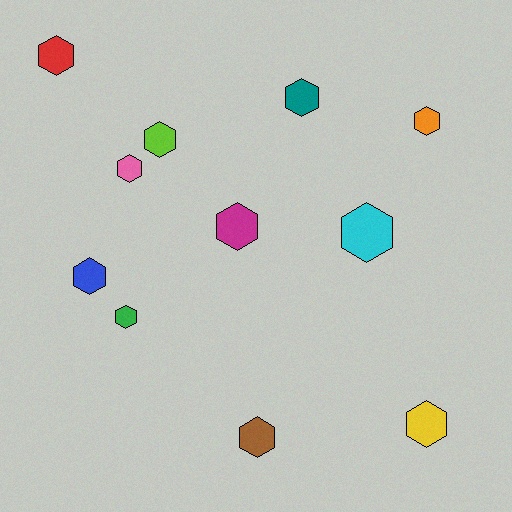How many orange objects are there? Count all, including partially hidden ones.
There is 1 orange object.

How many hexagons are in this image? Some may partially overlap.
There are 11 hexagons.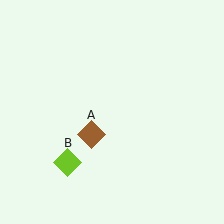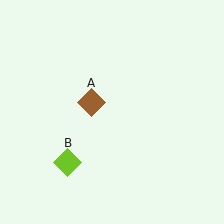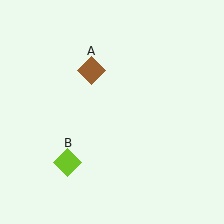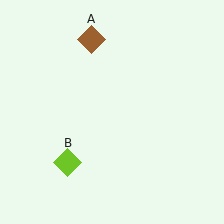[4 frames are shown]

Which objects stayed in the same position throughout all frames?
Lime diamond (object B) remained stationary.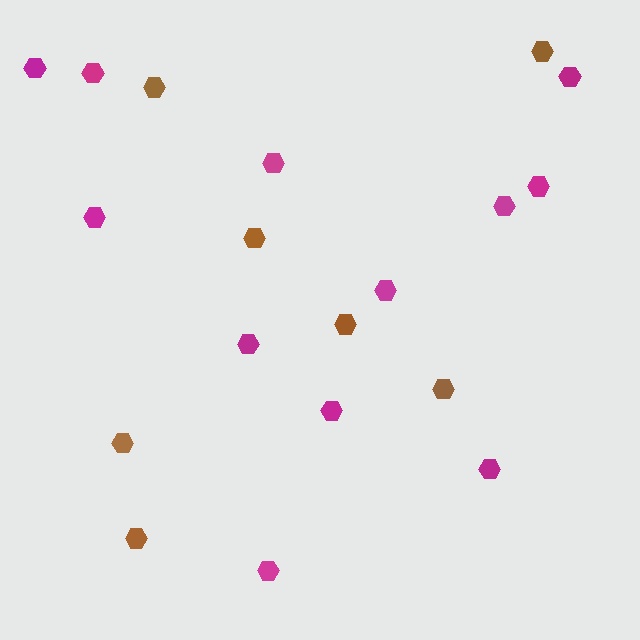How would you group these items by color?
There are 2 groups: one group of magenta hexagons (12) and one group of brown hexagons (7).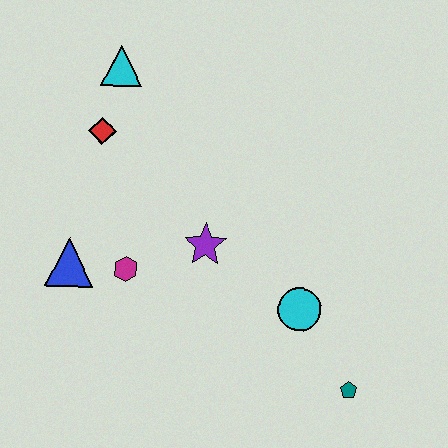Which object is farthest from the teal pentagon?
The cyan triangle is farthest from the teal pentagon.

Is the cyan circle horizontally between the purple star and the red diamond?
No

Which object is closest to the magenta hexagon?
The blue triangle is closest to the magenta hexagon.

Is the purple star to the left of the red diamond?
No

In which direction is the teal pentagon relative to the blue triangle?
The teal pentagon is to the right of the blue triangle.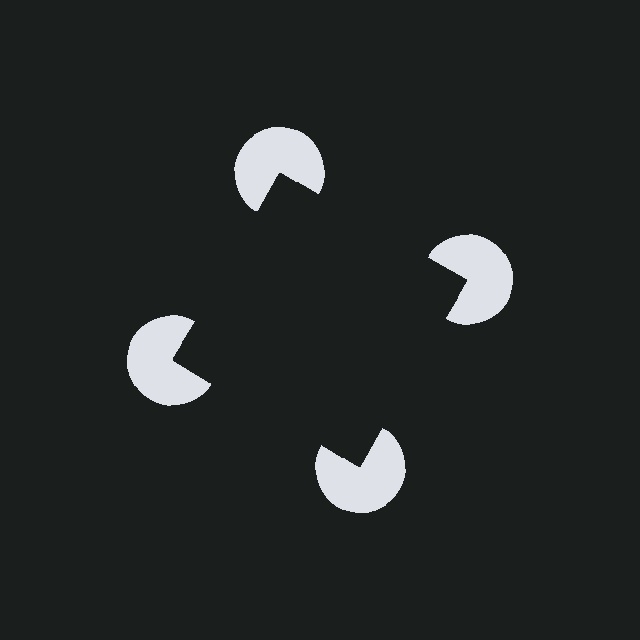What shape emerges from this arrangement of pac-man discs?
An illusory square — its edges are inferred from the aligned wedge cuts in the pac-man discs, not physically drawn.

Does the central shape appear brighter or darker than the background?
It typically appears slightly darker than the background, even though no actual brightness change is drawn.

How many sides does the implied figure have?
4 sides.